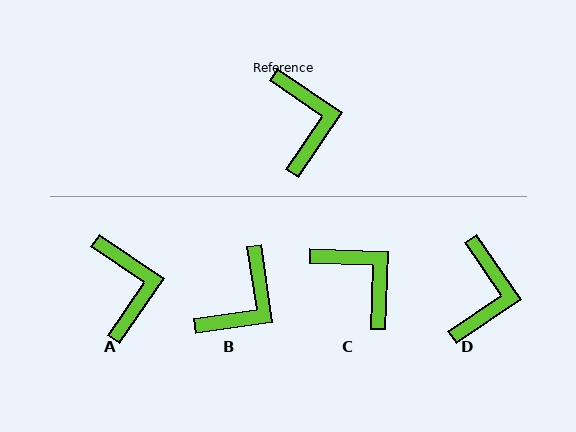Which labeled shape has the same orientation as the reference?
A.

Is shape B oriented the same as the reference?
No, it is off by about 47 degrees.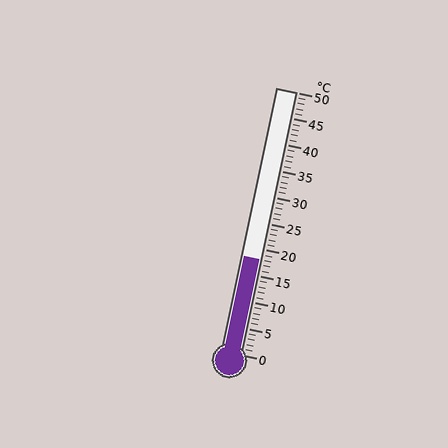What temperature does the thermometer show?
The thermometer shows approximately 18°C.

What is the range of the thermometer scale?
The thermometer scale ranges from 0°C to 50°C.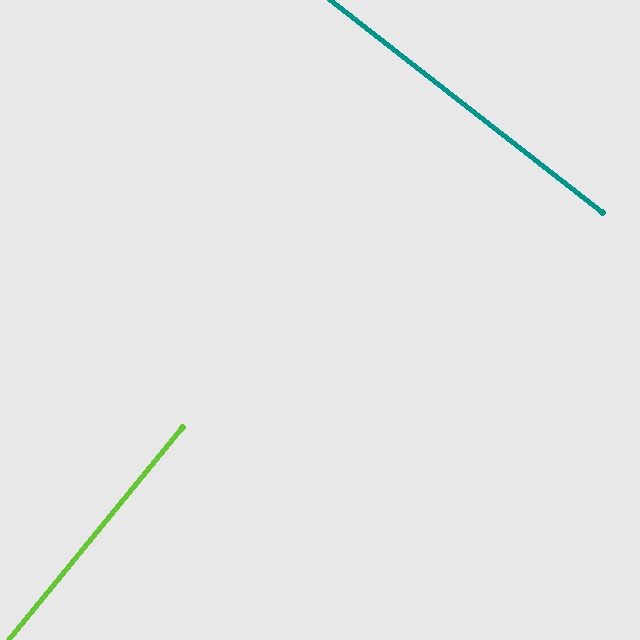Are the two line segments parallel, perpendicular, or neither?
Perpendicular — they meet at approximately 89°.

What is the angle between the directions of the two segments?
Approximately 89 degrees.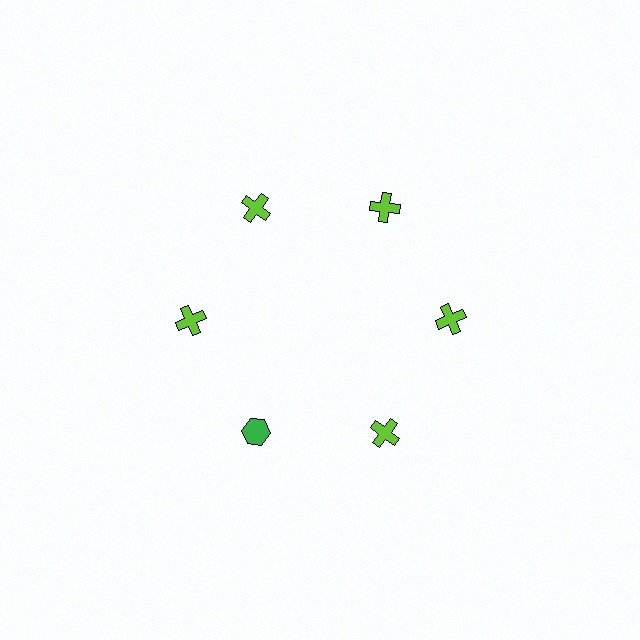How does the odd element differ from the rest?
It differs in both color (green instead of lime) and shape (hexagon instead of cross).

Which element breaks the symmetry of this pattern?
The green hexagon at roughly the 7 o'clock position breaks the symmetry. All other shapes are lime crosses.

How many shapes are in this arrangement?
There are 6 shapes arranged in a ring pattern.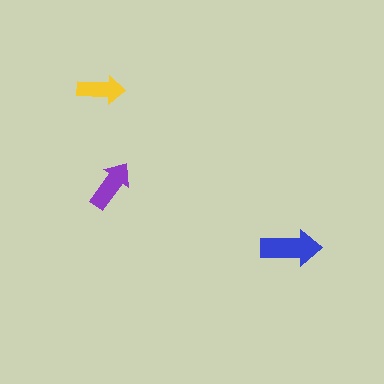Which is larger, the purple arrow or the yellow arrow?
The purple one.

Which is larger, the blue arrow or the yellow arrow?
The blue one.